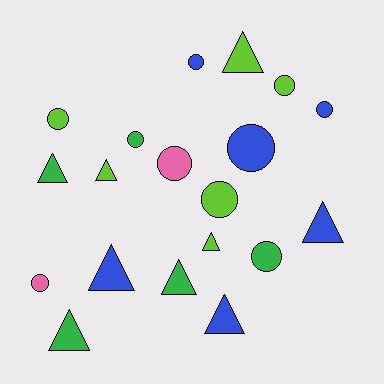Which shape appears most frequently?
Circle, with 10 objects.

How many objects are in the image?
There are 19 objects.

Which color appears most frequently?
Blue, with 6 objects.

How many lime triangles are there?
There are 3 lime triangles.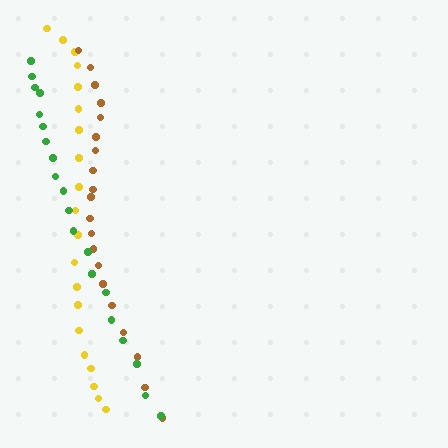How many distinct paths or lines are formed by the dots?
There are 3 distinct paths.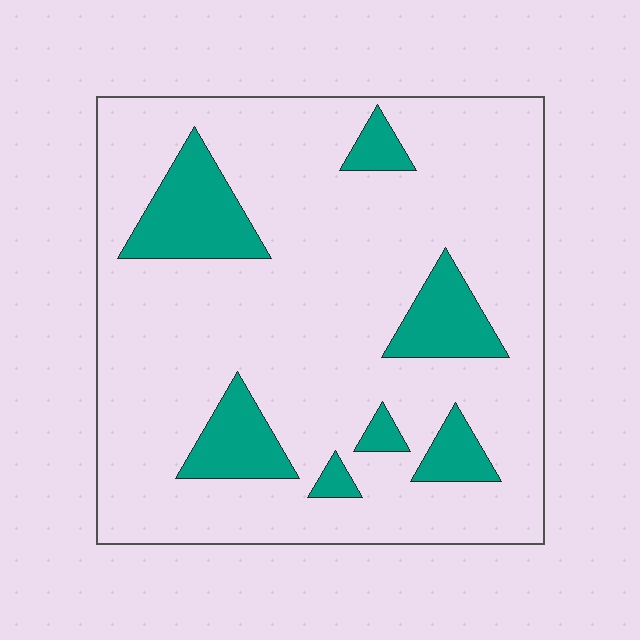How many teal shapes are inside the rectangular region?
7.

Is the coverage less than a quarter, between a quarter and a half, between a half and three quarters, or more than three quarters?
Less than a quarter.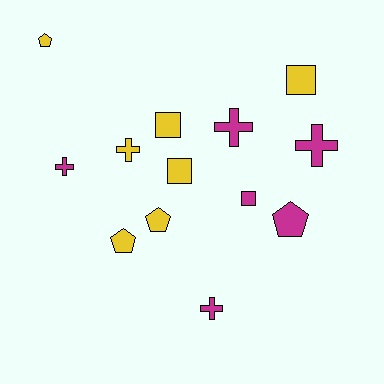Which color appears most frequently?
Yellow, with 7 objects.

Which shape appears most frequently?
Cross, with 5 objects.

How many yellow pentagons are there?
There are 3 yellow pentagons.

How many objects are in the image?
There are 13 objects.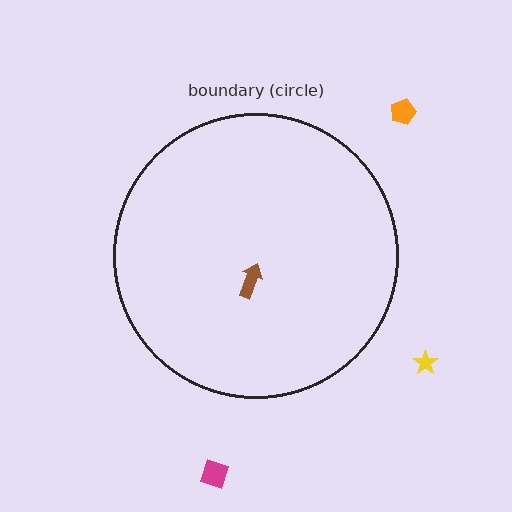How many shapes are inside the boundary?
1 inside, 3 outside.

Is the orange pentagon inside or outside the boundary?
Outside.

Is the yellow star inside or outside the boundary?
Outside.